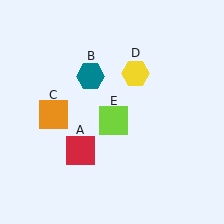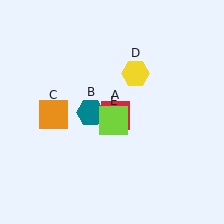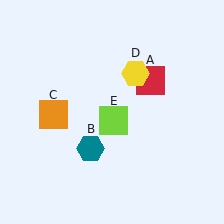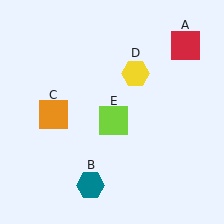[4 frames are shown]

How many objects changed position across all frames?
2 objects changed position: red square (object A), teal hexagon (object B).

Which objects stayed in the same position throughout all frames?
Orange square (object C) and yellow hexagon (object D) and lime square (object E) remained stationary.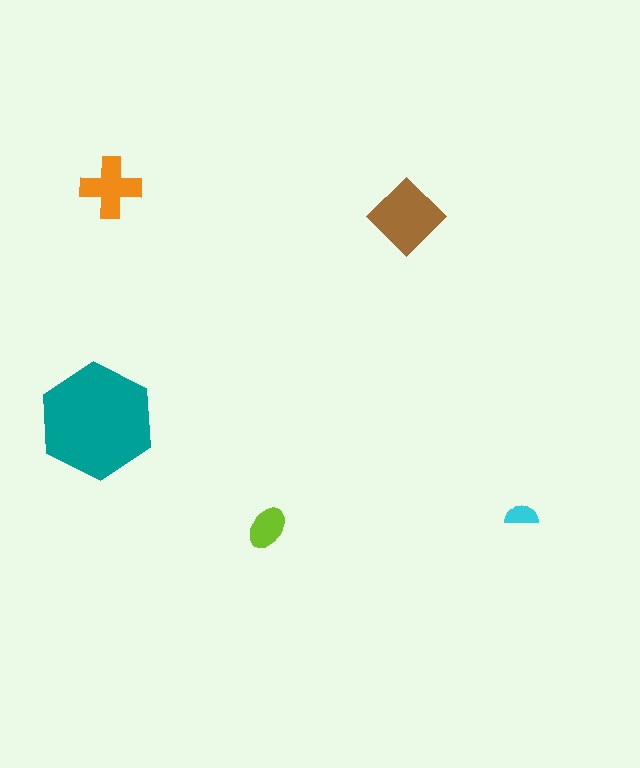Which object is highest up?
The orange cross is topmost.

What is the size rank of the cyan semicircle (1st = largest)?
5th.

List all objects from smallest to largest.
The cyan semicircle, the lime ellipse, the orange cross, the brown diamond, the teal hexagon.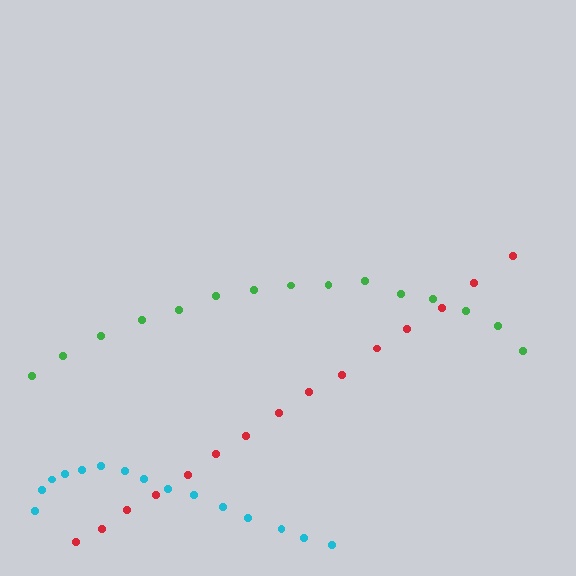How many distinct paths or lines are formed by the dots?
There are 3 distinct paths.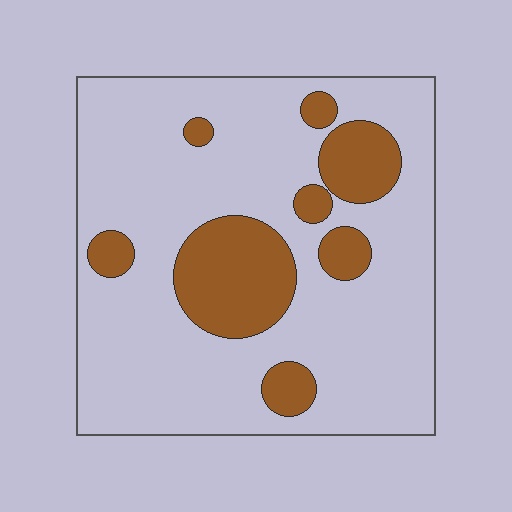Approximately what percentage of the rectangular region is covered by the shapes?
Approximately 20%.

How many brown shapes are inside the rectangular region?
8.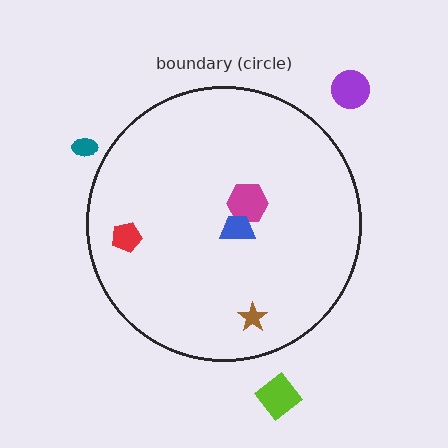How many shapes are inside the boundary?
4 inside, 3 outside.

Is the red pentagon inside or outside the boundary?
Inside.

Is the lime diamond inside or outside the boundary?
Outside.